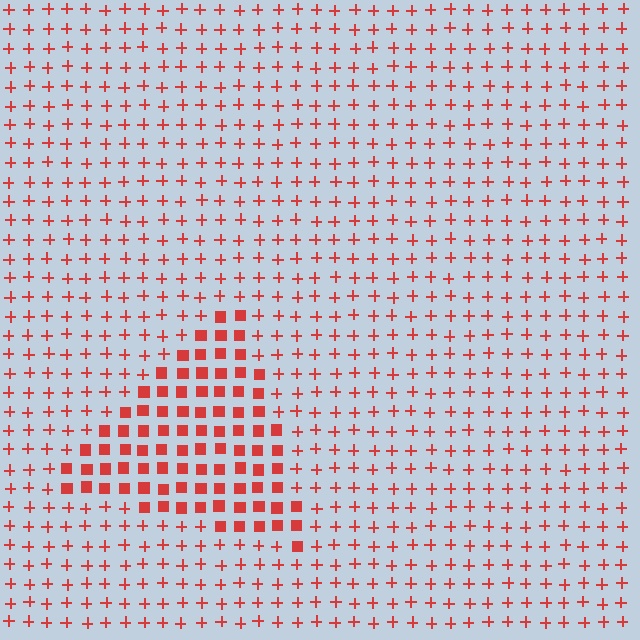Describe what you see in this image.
The image is filled with small red elements arranged in a uniform grid. A triangle-shaped region contains squares, while the surrounding area contains plus signs. The boundary is defined purely by the change in element shape.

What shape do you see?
I see a triangle.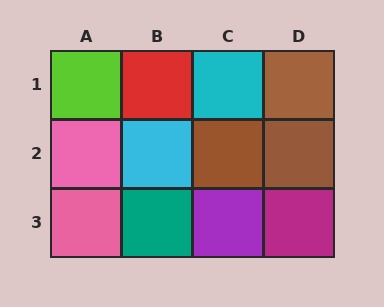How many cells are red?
1 cell is red.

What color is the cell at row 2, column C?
Brown.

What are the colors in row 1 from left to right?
Lime, red, cyan, brown.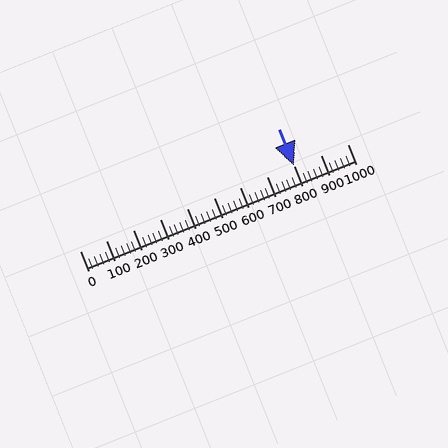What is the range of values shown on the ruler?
The ruler shows values from 0 to 1000.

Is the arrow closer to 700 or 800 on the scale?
The arrow is closer to 800.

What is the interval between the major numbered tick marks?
The major tick marks are spaced 100 units apart.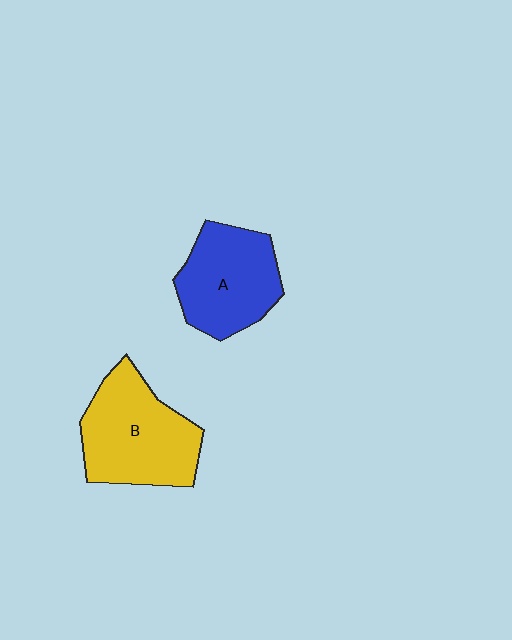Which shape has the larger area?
Shape B (yellow).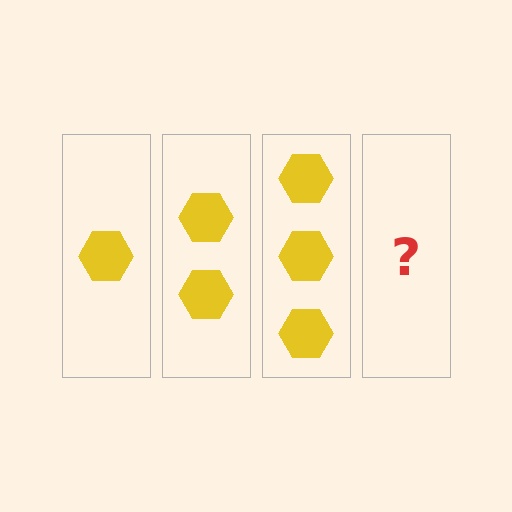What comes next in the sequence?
The next element should be 4 hexagons.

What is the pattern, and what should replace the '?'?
The pattern is that each step adds one more hexagon. The '?' should be 4 hexagons.